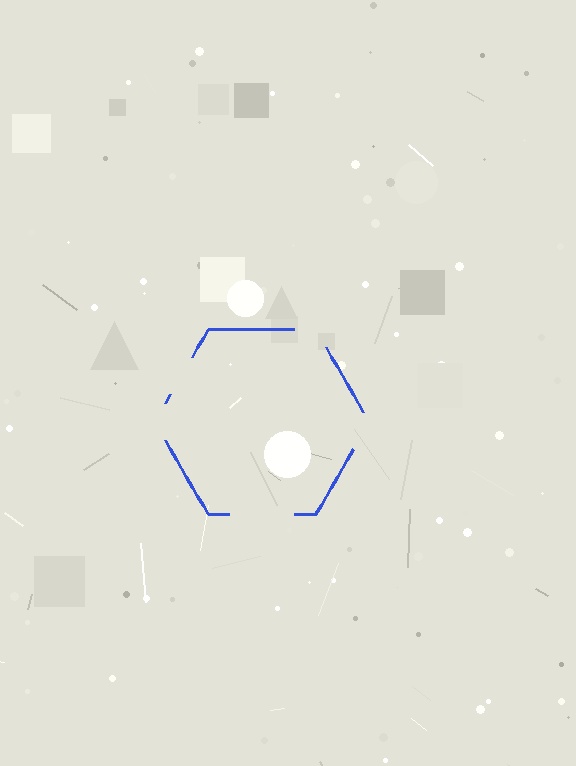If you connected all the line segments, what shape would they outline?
They would outline a hexagon.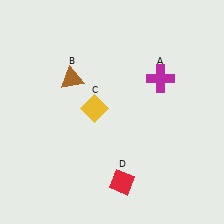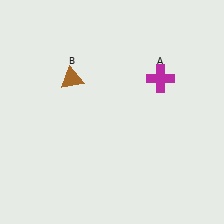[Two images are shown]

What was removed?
The yellow diamond (C), the red diamond (D) were removed in Image 2.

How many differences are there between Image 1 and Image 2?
There are 2 differences between the two images.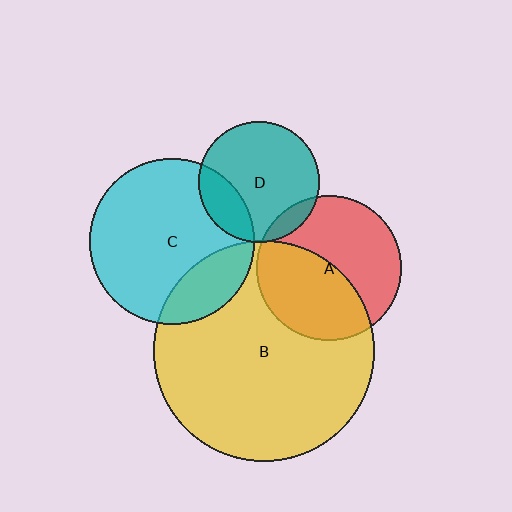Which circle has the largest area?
Circle B (yellow).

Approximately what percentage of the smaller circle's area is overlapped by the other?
Approximately 5%.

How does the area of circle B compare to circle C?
Approximately 1.8 times.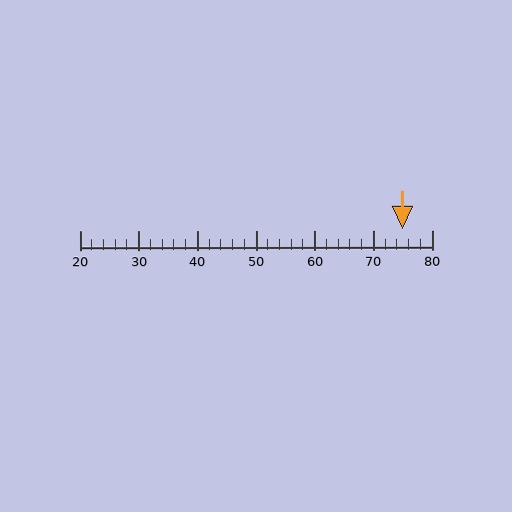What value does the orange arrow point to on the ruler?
The orange arrow points to approximately 75.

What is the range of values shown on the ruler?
The ruler shows values from 20 to 80.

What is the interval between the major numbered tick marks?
The major tick marks are spaced 10 units apart.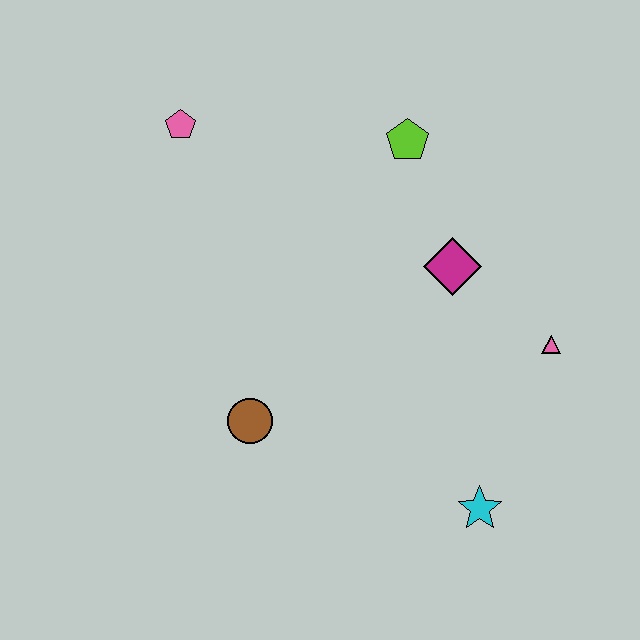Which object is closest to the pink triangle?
The magenta diamond is closest to the pink triangle.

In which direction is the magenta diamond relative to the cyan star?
The magenta diamond is above the cyan star.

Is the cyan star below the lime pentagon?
Yes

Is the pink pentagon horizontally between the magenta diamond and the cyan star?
No